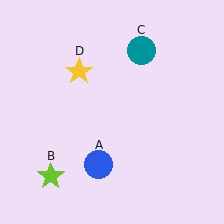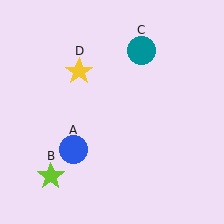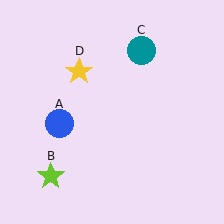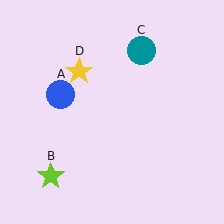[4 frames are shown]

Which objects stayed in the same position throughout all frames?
Lime star (object B) and teal circle (object C) and yellow star (object D) remained stationary.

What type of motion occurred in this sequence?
The blue circle (object A) rotated clockwise around the center of the scene.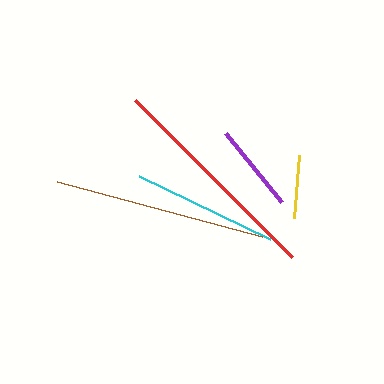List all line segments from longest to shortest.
From longest to shortest: red, brown, cyan, purple, yellow.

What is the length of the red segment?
The red segment is approximately 222 pixels long.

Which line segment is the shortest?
The yellow line is the shortest at approximately 63 pixels.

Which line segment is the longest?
The red line is the longest at approximately 222 pixels.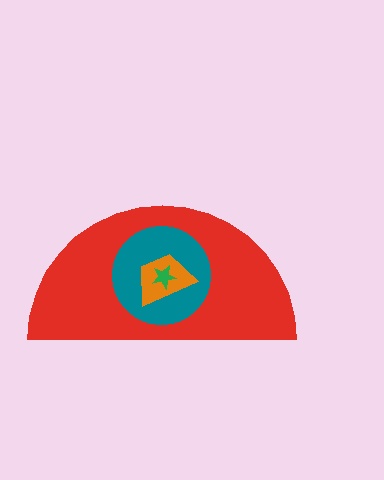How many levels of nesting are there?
4.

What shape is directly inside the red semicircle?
The teal circle.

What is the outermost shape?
The red semicircle.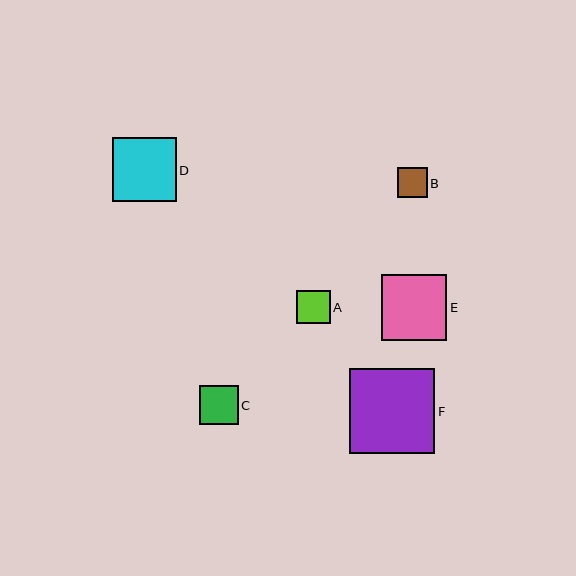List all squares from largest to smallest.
From largest to smallest: F, E, D, C, A, B.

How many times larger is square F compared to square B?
Square F is approximately 2.9 times the size of square B.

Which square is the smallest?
Square B is the smallest with a size of approximately 30 pixels.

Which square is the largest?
Square F is the largest with a size of approximately 85 pixels.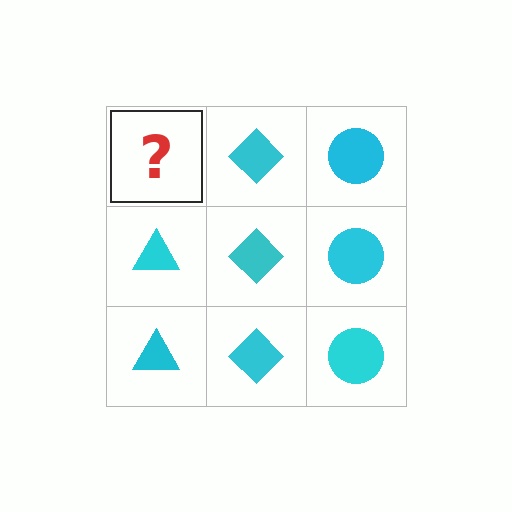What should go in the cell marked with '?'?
The missing cell should contain a cyan triangle.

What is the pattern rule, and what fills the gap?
The rule is that each column has a consistent shape. The gap should be filled with a cyan triangle.